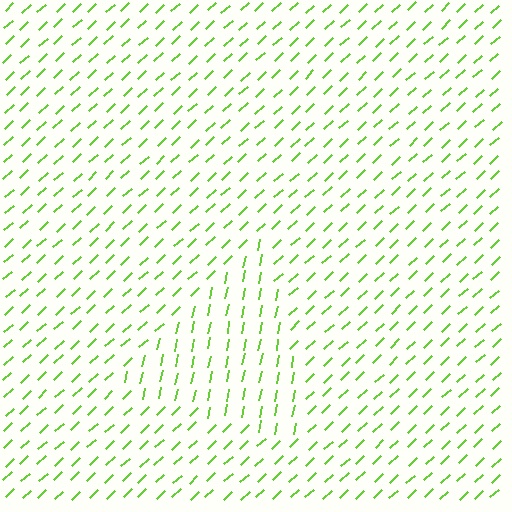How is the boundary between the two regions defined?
The boundary is defined purely by a change in line orientation (approximately 36 degrees difference). All lines are the same color and thickness.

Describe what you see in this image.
The image is filled with small lime line segments. A triangle region in the image has lines oriented differently from the surrounding lines, creating a visible texture boundary.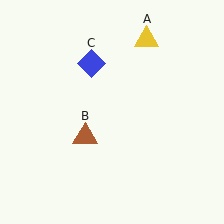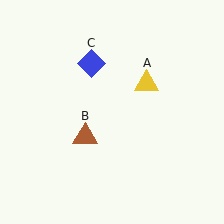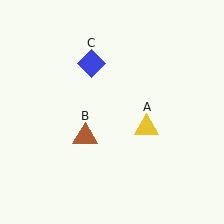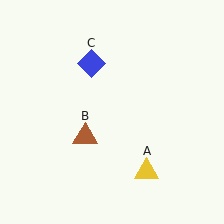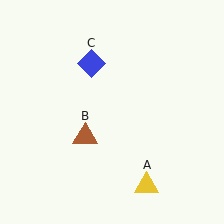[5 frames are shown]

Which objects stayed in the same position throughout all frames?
Brown triangle (object B) and blue diamond (object C) remained stationary.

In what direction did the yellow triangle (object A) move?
The yellow triangle (object A) moved down.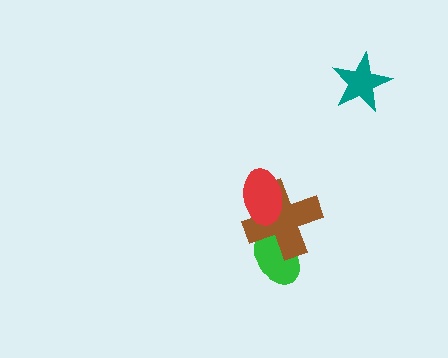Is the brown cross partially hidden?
Yes, it is partially covered by another shape.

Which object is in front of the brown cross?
The red ellipse is in front of the brown cross.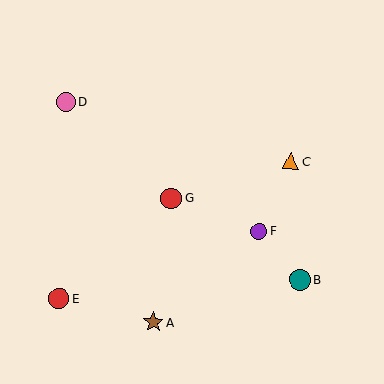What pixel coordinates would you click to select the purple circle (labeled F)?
Click at (259, 231) to select the purple circle F.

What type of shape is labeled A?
Shape A is a brown star.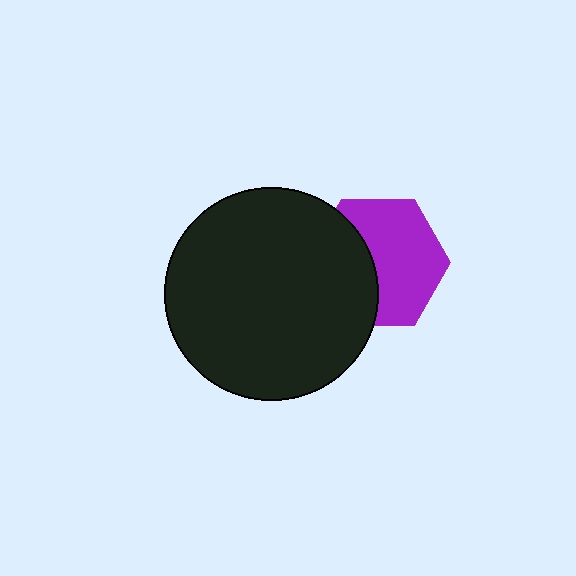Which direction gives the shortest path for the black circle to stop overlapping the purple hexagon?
Moving left gives the shortest separation.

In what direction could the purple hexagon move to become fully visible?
The purple hexagon could move right. That would shift it out from behind the black circle entirely.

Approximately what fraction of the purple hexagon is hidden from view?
Roughly 40% of the purple hexagon is hidden behind the black circle.